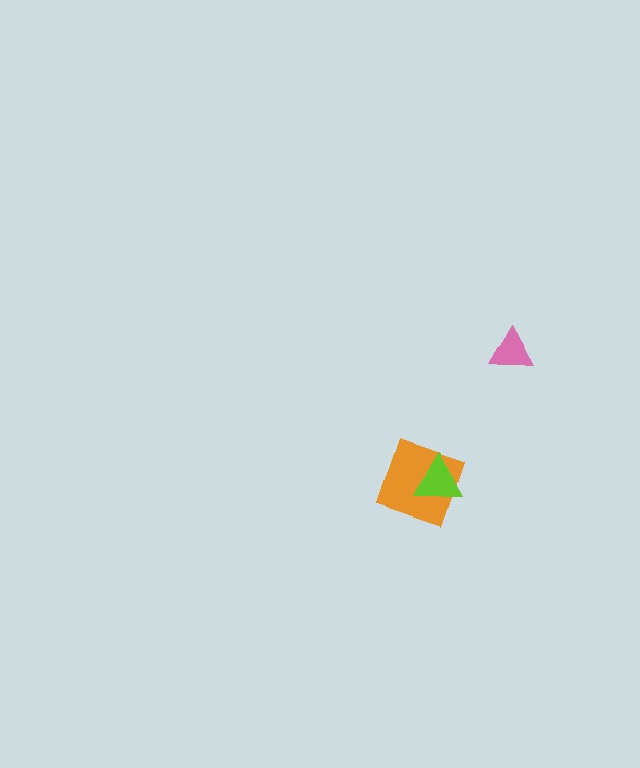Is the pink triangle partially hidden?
No, no other shape covers it.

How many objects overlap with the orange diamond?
1 object overlaps with the orange diamond.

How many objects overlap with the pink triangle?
0 objects overlap with the pink triangle.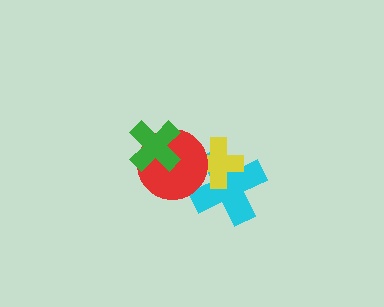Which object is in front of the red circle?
The green cross is in front of the red circle.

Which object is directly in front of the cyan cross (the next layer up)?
The yellow cross is directly in front of the cyan cross.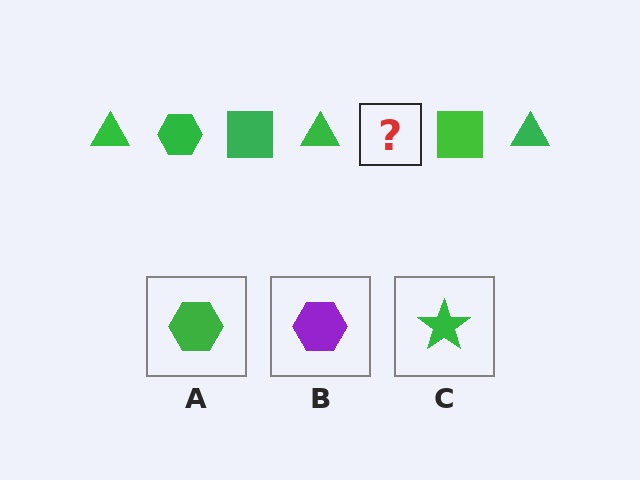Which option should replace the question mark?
Option A.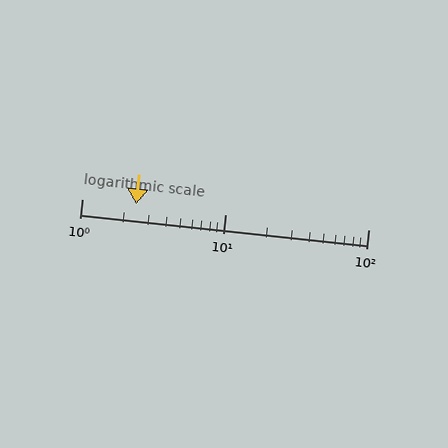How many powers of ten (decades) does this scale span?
The scale spans 2 decades, from 1 to 100.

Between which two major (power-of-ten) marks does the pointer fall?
The pointer is between 1 and 10.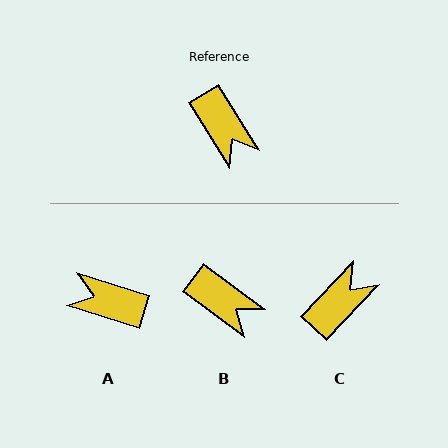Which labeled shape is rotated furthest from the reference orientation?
A, about 139 degrees away.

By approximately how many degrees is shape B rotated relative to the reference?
Approximately 22 degrees counter-clockwise.